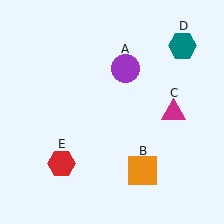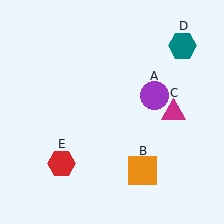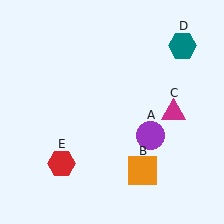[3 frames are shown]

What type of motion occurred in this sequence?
The purple circle (object A) rotated clockwise around the center of the scene.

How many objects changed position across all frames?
1 object changed position: purple circle (object A).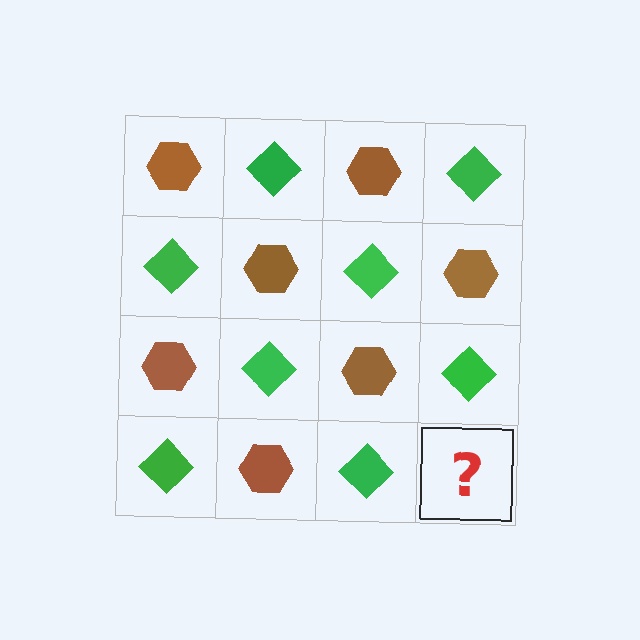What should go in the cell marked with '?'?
The missing cell should contain a brown hexagon.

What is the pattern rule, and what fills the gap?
The rule is that it alternates brown hexagon and green diamond in a checkerboard pattern. The gap should be filled with a brown hexagon.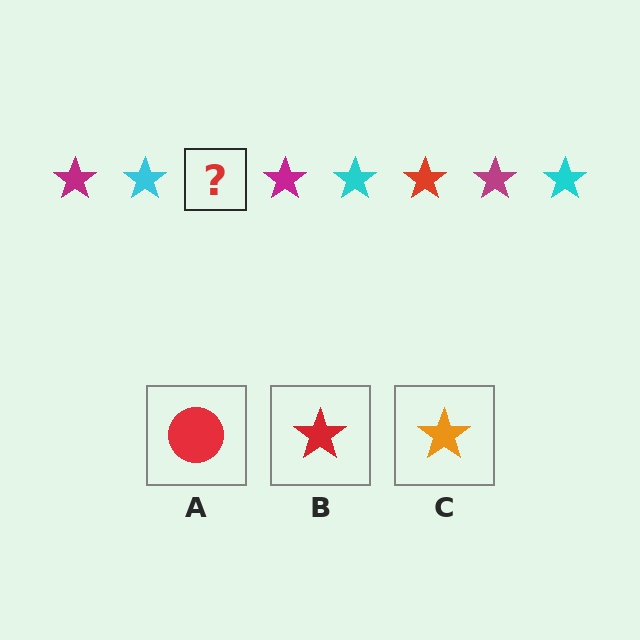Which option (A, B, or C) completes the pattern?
B.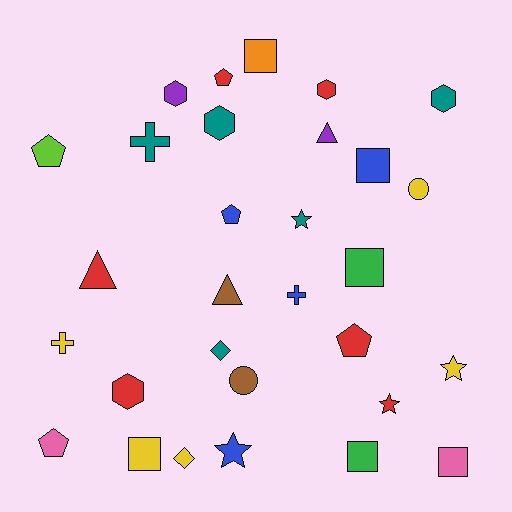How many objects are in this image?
There are 30 objects.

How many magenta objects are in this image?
There are no magenta objects.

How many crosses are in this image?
There are 3 crosses.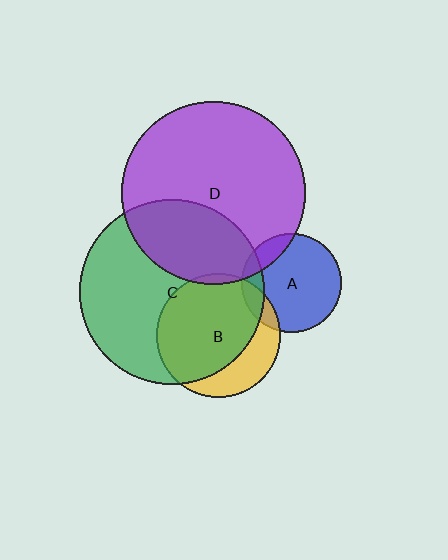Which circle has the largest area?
Circle C (green).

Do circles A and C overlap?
Yes.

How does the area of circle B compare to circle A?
Approximately 1.6 times.